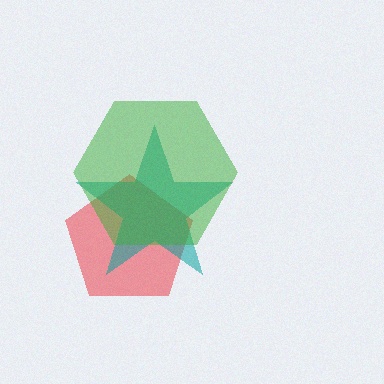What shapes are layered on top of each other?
The layered shapes are: a red pentagon, a teal star, a green hexagon.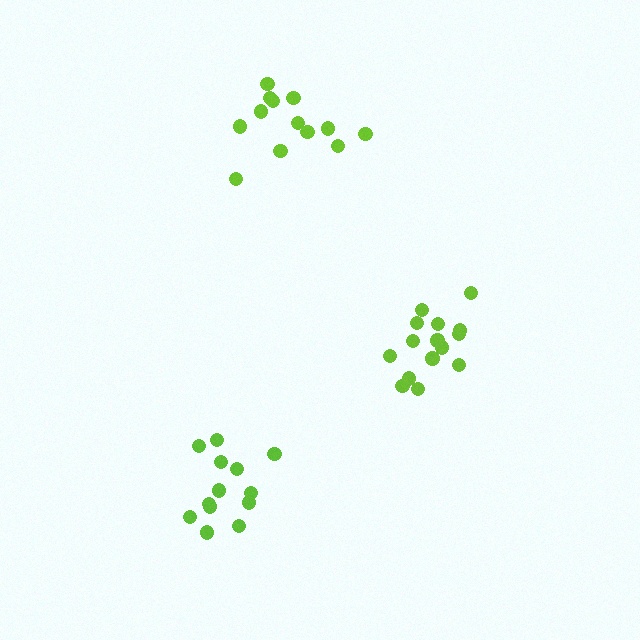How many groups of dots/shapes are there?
There are 3 groups.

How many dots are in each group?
Group 1: 15 dots, Group 2: 13 dots, Group 3: 13 dots (41 total).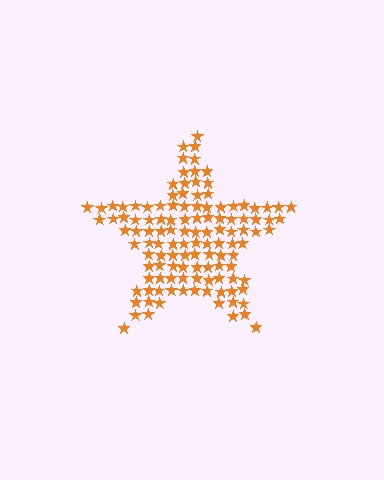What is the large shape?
The large shape is a star.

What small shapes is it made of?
It is made of small stars.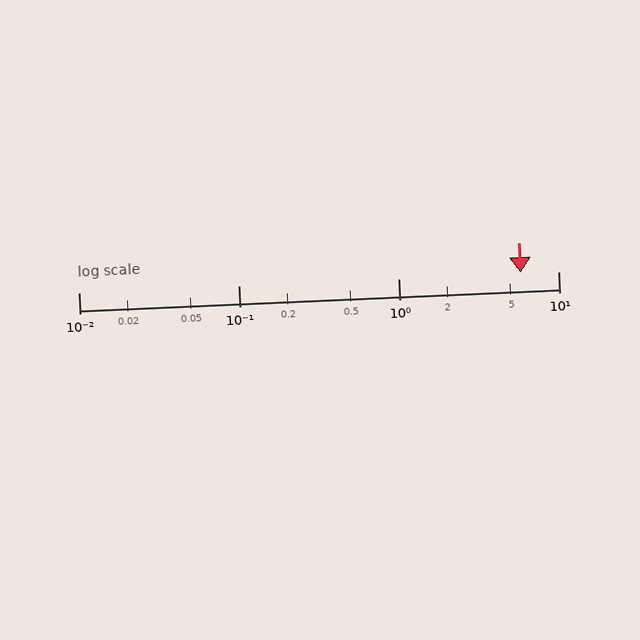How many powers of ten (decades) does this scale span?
The scale spans 3 decades, from 0.01 to 10.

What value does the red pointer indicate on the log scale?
The pointer indicates approximately 5.8.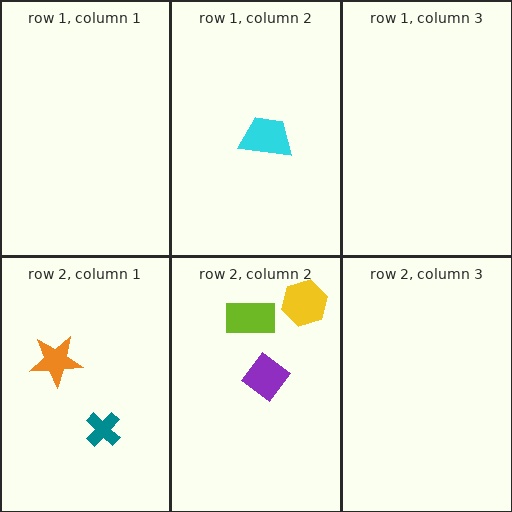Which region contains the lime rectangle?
The row 2, column 2 region.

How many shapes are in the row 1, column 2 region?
1.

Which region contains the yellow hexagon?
The row 2, column 2 region.